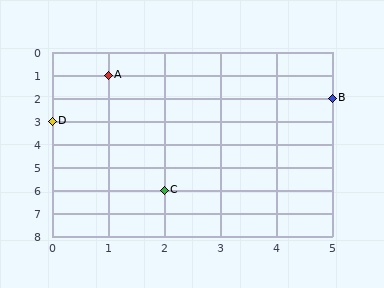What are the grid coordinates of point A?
Point A is at grid coordinates (1, 1).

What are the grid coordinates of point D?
Point D is at grid coordinates (0, 3).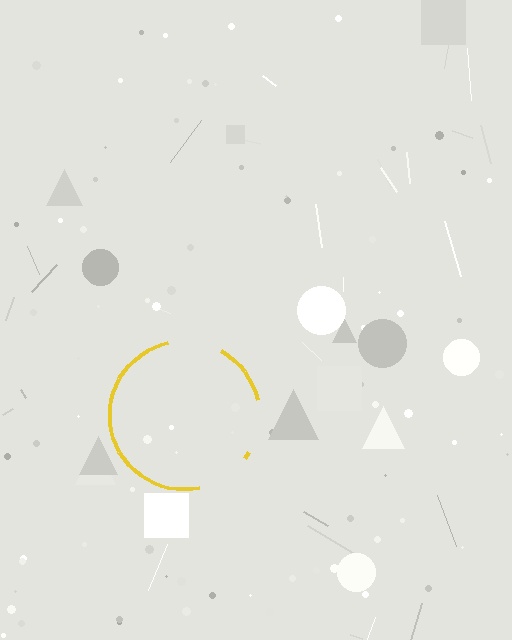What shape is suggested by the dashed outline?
The dashed outline suggests a circle.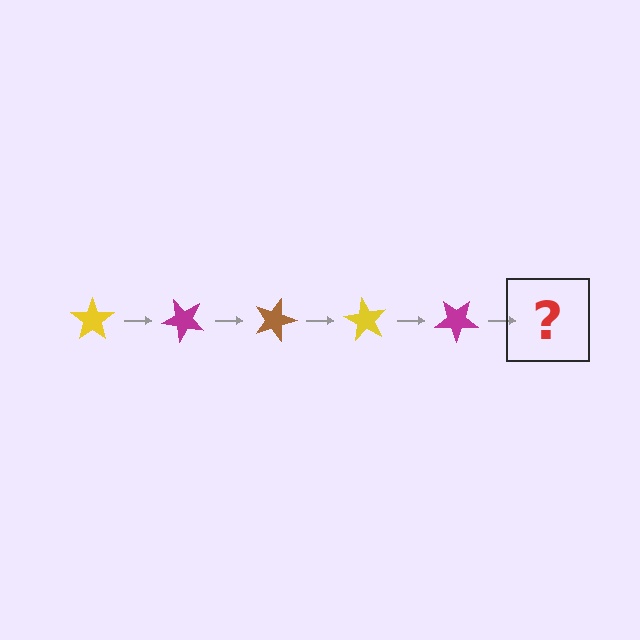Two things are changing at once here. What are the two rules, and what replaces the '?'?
The two rules are that it rotates 45 degrees each step and the color cycles through yellow, magenta, and brown. The '?' should be a brown star, rotated 225 degrees from the start.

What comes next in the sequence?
The next element should be a brown star, rotated 225 degrees from the start.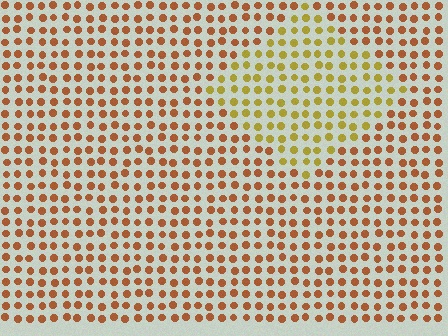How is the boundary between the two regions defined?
The boundary is defined purely by a slight shift in hue (about 34 degrees). Spacing, size, and orientation are identical on both sides.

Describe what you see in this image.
The image is filled with small brown elements in a uniform arrangement. A diamond-shaped region is visible where the elements are tinted to a slightly different hue, forming a subtle color boundary.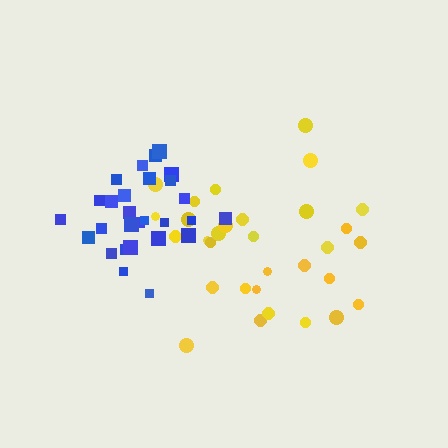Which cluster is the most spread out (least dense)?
Yellow.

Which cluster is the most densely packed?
Blue.